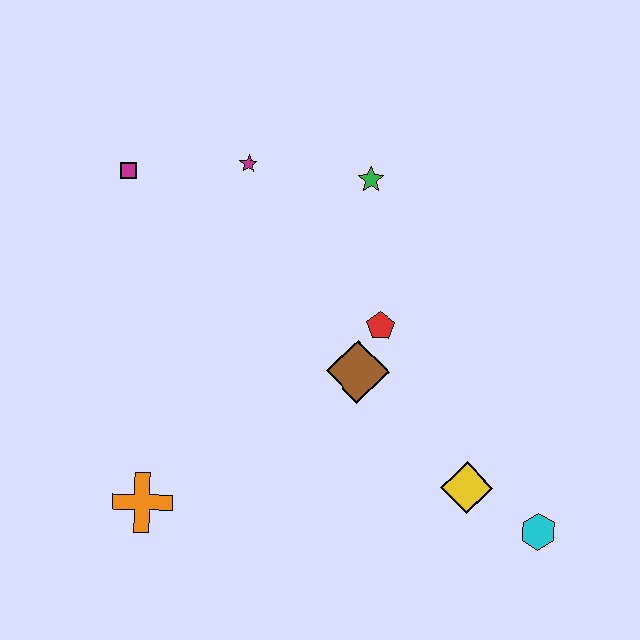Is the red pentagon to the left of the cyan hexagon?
Yes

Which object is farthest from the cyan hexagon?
The magenta square is farthest from the cyan hexagon.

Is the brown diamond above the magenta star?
No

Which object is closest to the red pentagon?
The brown diamond is closest to the red pentagon.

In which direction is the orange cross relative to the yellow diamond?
The orange cross is to the left of the yellow diamond.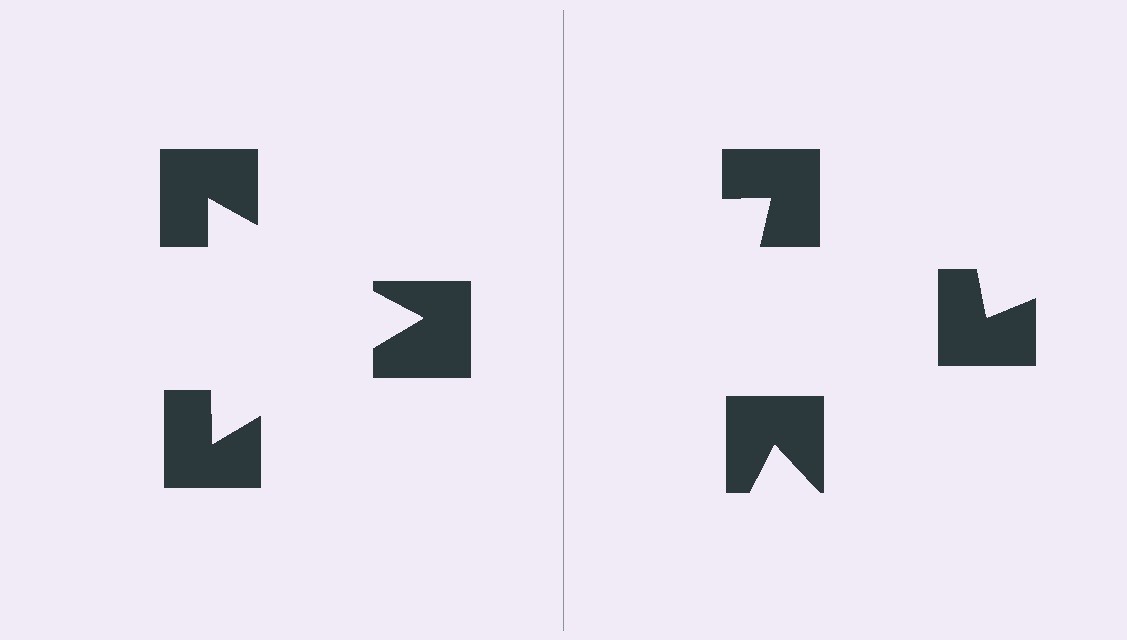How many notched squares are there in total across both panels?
6 — 3 on each side.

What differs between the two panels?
The notched squares are positioned identically on both sides; only the wedge orientations differ. On the left they align to a triangle; on the right they are misaligned.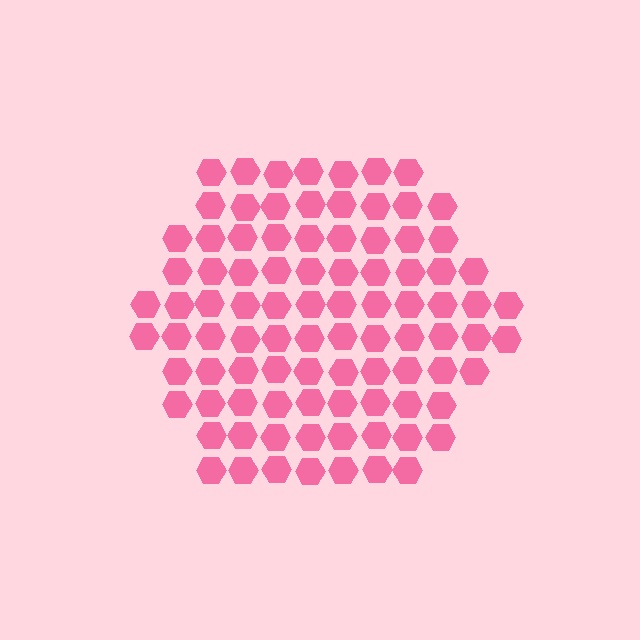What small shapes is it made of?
It is made of small hexagons.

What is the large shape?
The large shape is a hexagon.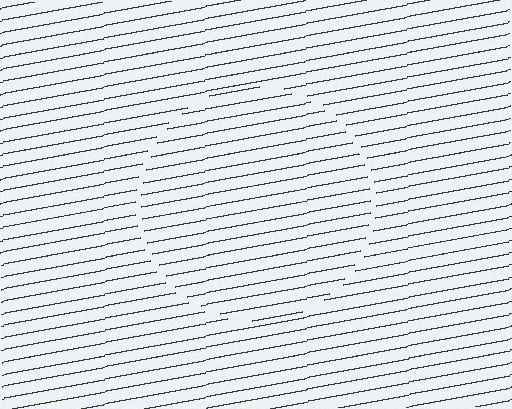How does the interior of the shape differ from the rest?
The interior of the shape contains the same grating, shifted by half a period — the contour is defined by the phase discontinuity where line-ends from the inner and outer gratings abut.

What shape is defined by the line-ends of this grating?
An illusory circle. The interior of the shape contains the same grating, shifted by half a period — the contour is defined by the phase discontinuity where line-ends from the inner and outer gratings abut.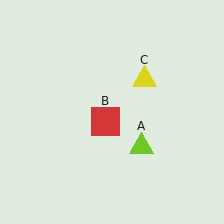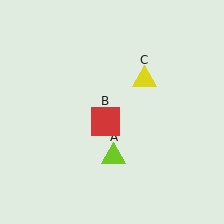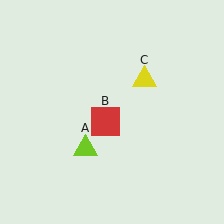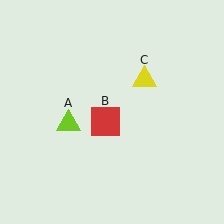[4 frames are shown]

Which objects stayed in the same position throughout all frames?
Red square (object B) and yellow triangle (object C) remained stationary.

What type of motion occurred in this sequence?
The lime triangle (object A) rotated clockwise around the center of the scene.